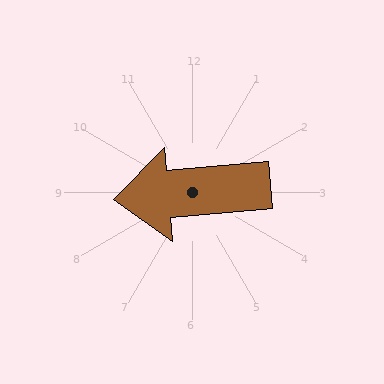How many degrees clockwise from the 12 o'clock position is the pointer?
Approximately 265 degrees.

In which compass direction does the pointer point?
West.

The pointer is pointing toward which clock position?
Roughly 9 o'clock.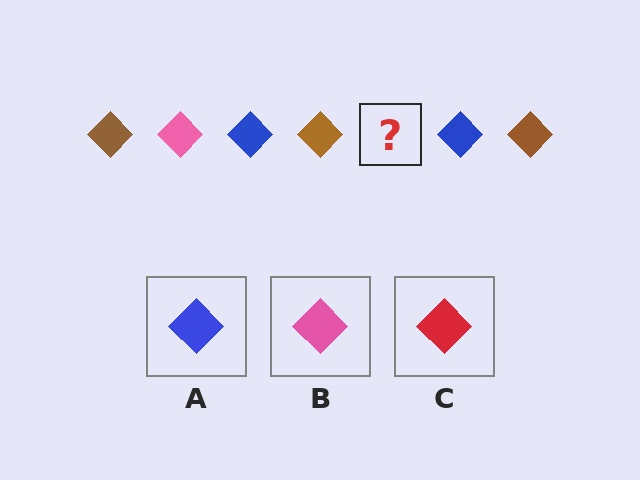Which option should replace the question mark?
Option B.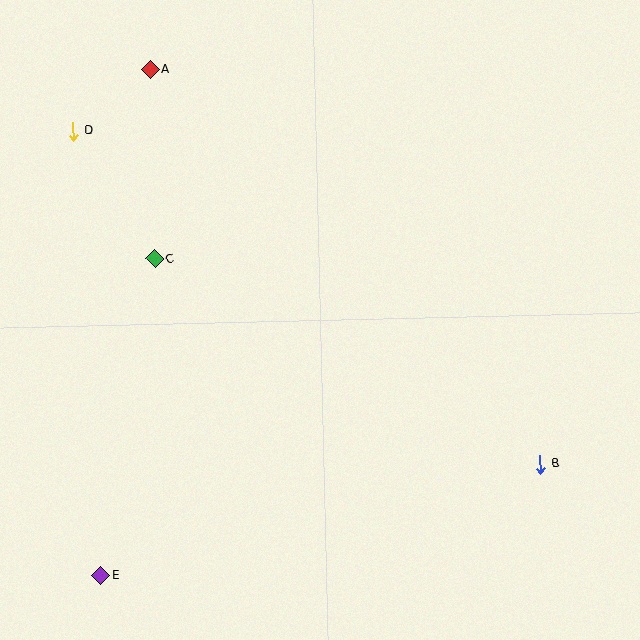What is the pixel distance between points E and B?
The distance between E and B is 454 pixels.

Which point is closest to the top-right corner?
Point B is closest to the top-right corner.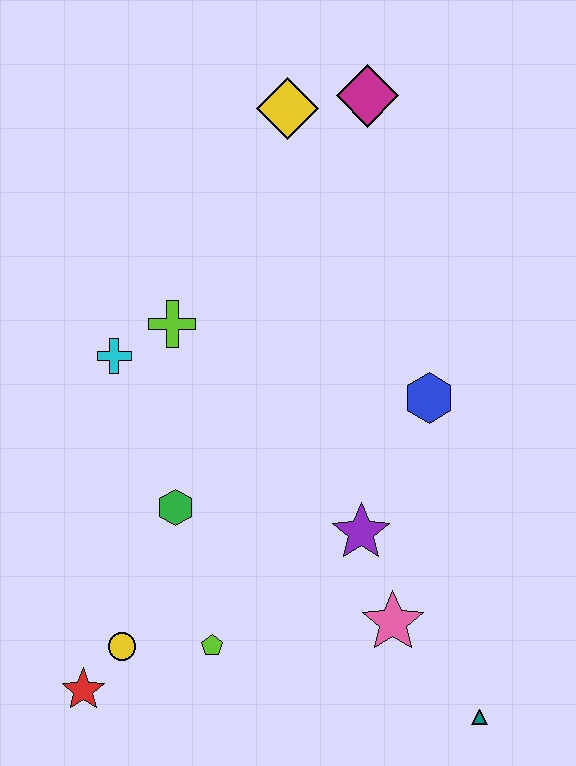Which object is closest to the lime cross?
The cyan cross is closest to the lime cross.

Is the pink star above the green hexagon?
No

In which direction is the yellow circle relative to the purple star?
The yellow circle is to the left of the purple star.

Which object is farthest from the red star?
The magenta diamond is farthest from the red star.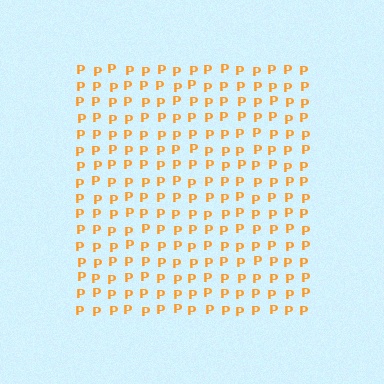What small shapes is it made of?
It is made of small letter P's.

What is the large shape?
The large shape is a square.